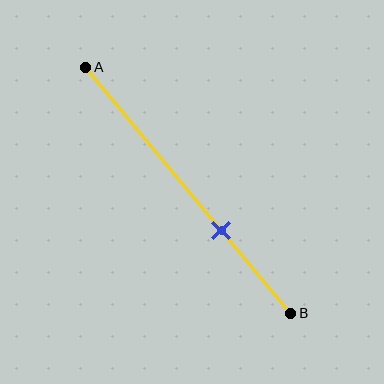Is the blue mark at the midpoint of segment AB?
No, the mark is at about 65% from A, not at the 50% midpoint.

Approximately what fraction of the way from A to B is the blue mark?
The blue mark is approximately 65% of the way from A to B.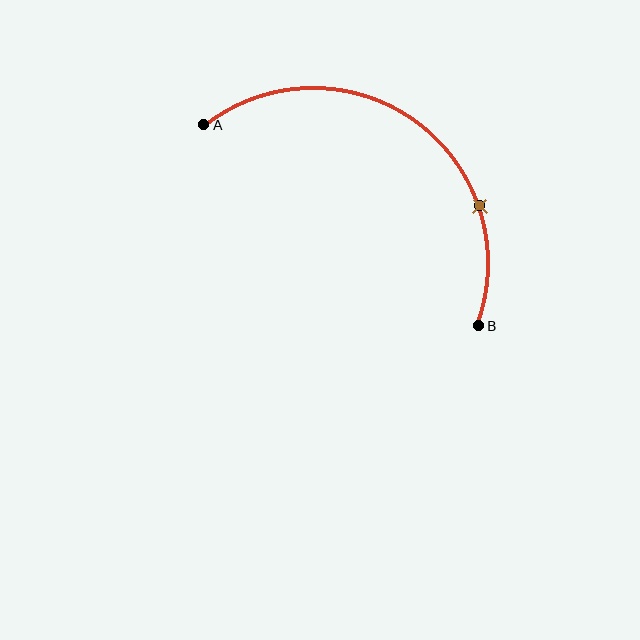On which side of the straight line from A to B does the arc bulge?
The arc bulges above and to the right of the straight line connecting A and B.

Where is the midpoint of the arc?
The arc midpoint is the point on the curve farthest from the straight line joining A and B. It sits above and to the right of that line.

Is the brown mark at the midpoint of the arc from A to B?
No. The brown mark lies on the arc but is closer to endpoint B. The arc midpoint would be at the point on the curve equidistant along the arc from both A and B.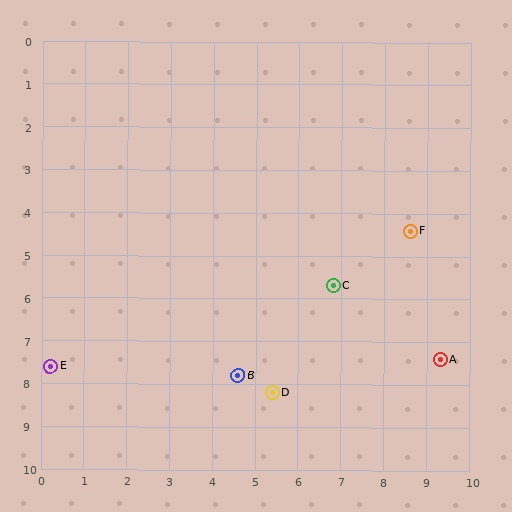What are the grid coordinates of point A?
Point A is at approximately (9.3, 7.4).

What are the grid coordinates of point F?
Point F is at approximately (8.6, 4.4).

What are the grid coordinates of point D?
Point D is at approximately (5.4, 8.2).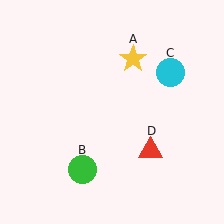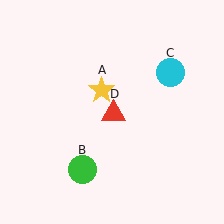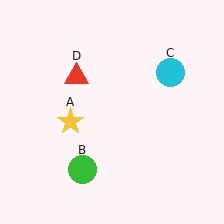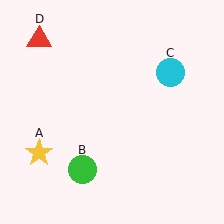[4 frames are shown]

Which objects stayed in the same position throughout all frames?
Green circle (object B) and cyan circle (object C) remained stationary.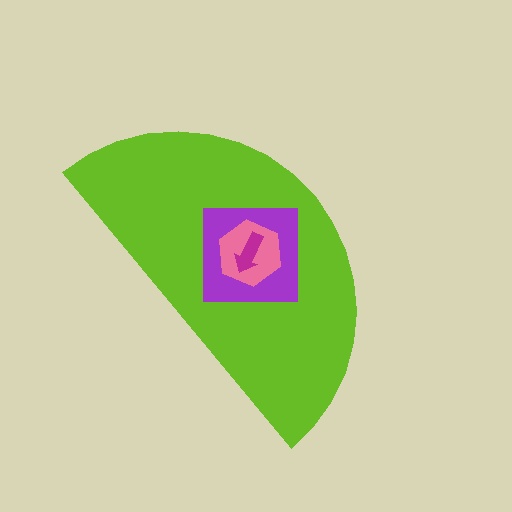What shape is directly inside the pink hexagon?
The magenta arrow.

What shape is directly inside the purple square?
The pink hexagon.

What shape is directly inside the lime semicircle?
The purple square.